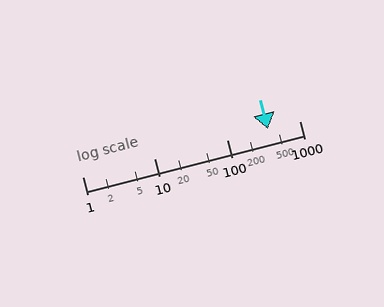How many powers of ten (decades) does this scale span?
The scale spans 3 decades, from 1 to 1000.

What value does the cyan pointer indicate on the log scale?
The pointer indicates approximately 370.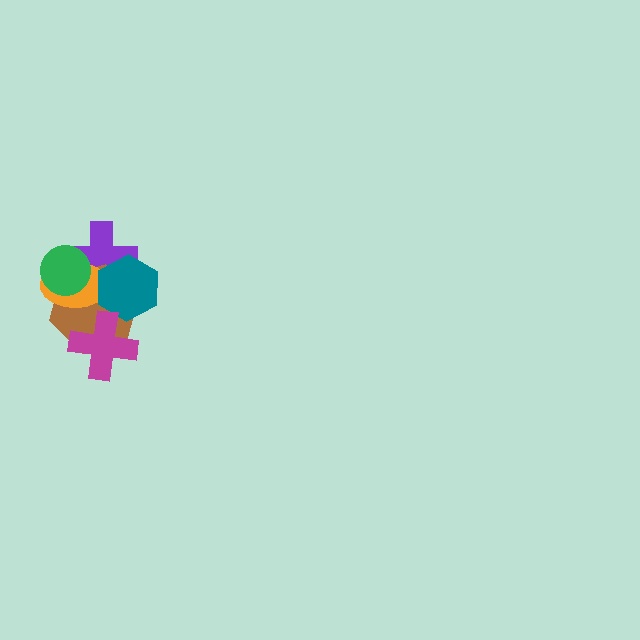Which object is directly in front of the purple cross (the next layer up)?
The brown hexagon is directly in front of the purple cross.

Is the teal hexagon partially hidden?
No, no other shape covers it.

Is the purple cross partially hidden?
Yes, it is partially covered by another shape.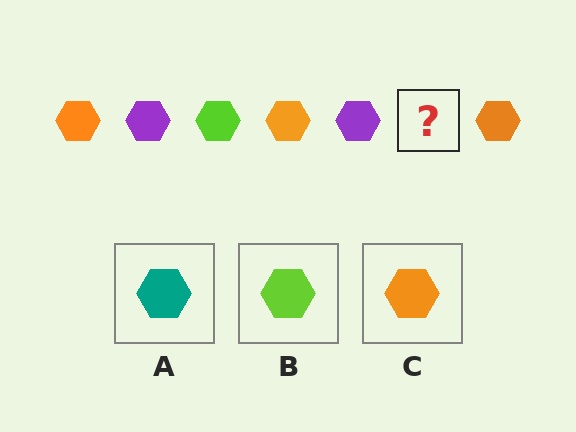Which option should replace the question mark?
Option B.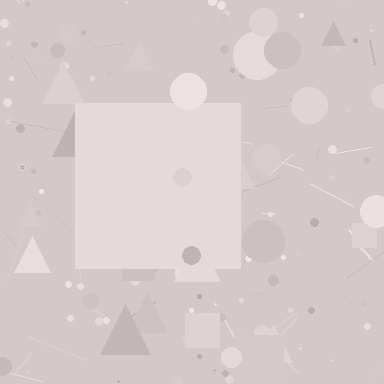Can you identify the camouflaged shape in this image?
The camouflaged shape is a square.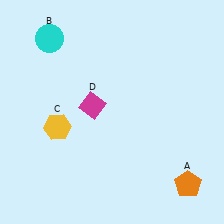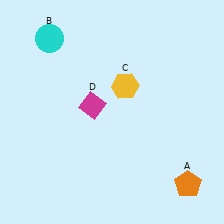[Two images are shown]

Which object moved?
The yellow hexagon (C) moved right.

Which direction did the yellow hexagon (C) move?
The yellow hexagon (C) moved right.